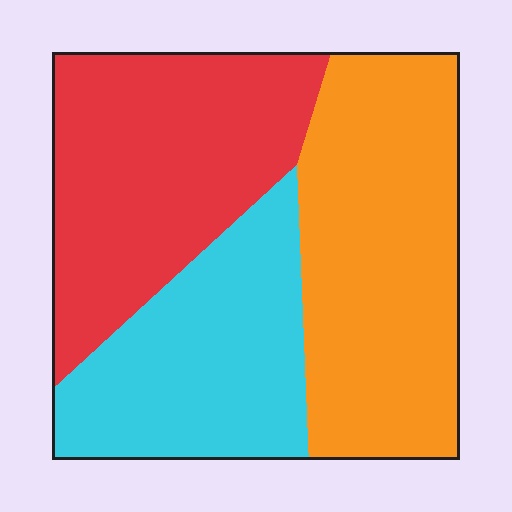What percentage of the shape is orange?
Orange covers 38% of the shape.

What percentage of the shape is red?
Red takes up about one third (1/3) of the shape.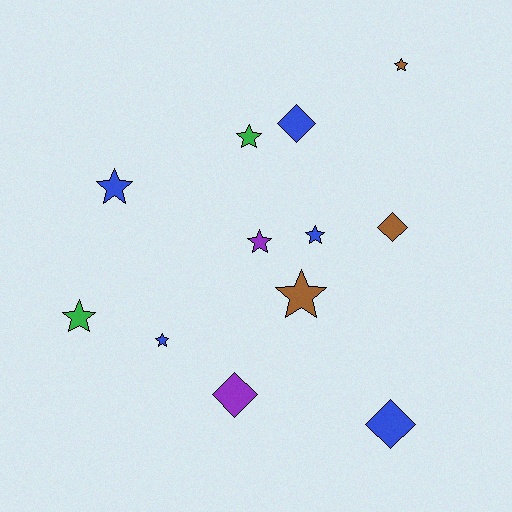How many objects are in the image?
There are 12 objects.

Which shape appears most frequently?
Star, with 8 objects.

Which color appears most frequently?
Blue, with 5 objects.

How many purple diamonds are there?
There is 1 purple diamond.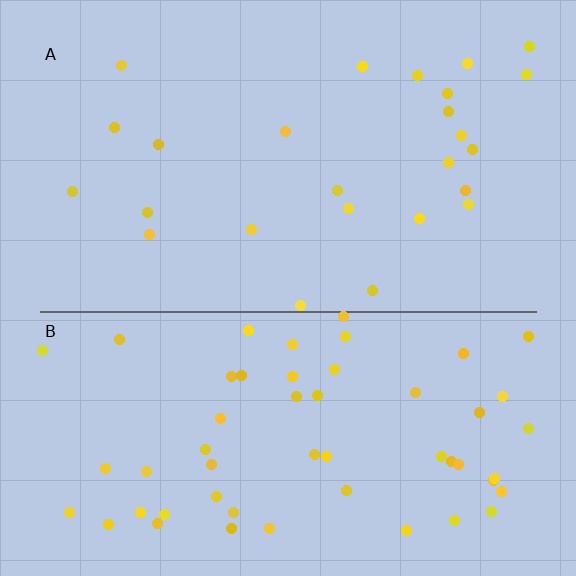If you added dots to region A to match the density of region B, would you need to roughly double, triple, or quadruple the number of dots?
Approximately double.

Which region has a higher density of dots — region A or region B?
B (the bottom).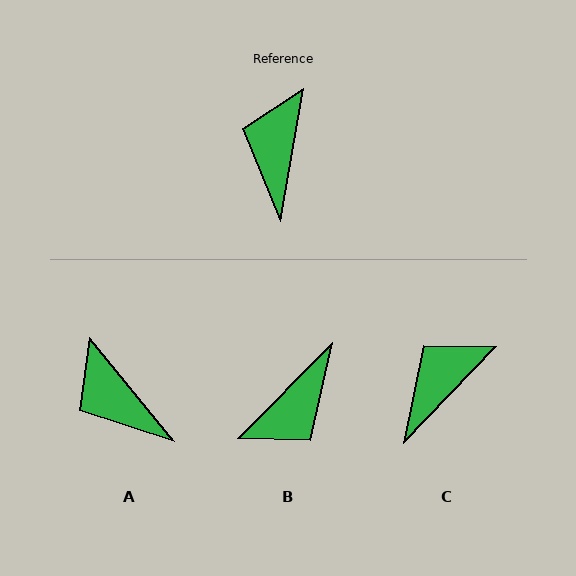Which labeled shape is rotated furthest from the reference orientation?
B, about 145 degrees away.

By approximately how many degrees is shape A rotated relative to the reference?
Approximately 49 degrees counter-clockwise.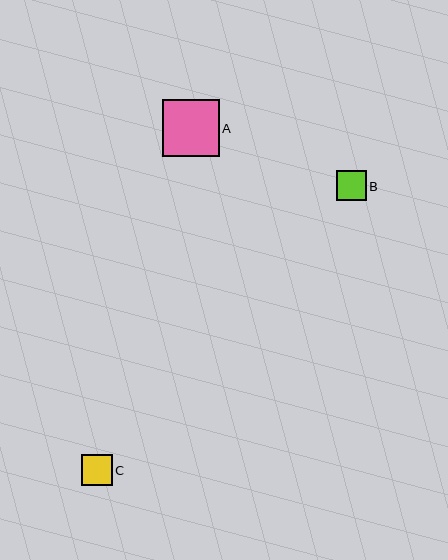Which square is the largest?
Square A is the largest with a size of approximately 56 pixels.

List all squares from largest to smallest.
From largest to smallest: A, C, B.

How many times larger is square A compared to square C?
Square A is approximately 1.8 times the size of square C.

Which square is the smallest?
Square B is the smallest with a size of approximately 29 pixels.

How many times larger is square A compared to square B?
Square A is approximately 1.9 times the size of square B.